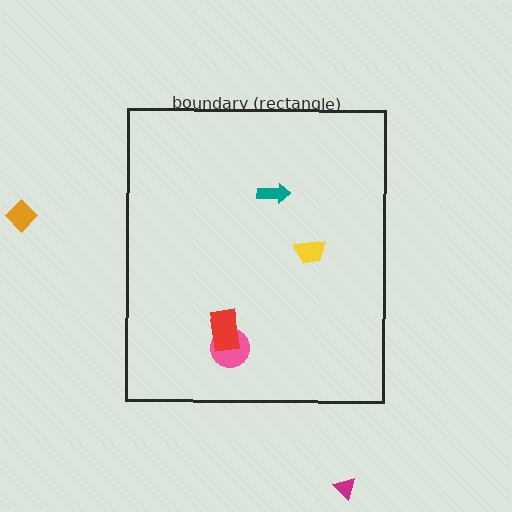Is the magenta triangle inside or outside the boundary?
Outside.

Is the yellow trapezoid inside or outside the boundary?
Inside.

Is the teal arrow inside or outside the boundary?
Inside.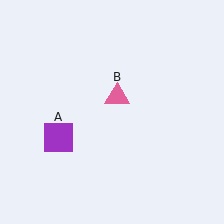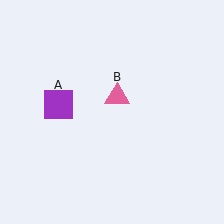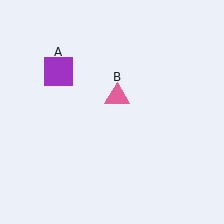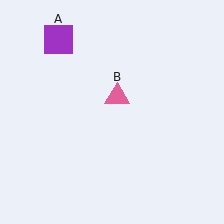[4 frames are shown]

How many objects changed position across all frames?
1 object changed position: purple square (object A).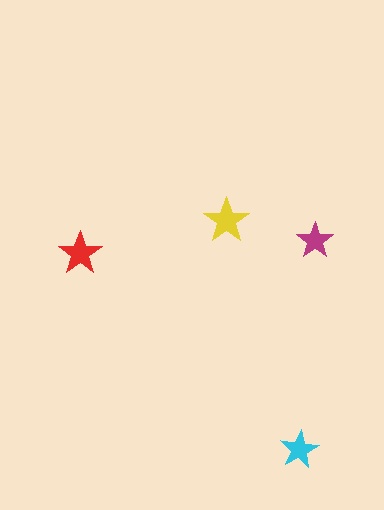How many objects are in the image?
There are 4 objects in the image.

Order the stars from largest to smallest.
the yellow one, the red one, the cyan one, the magenta one.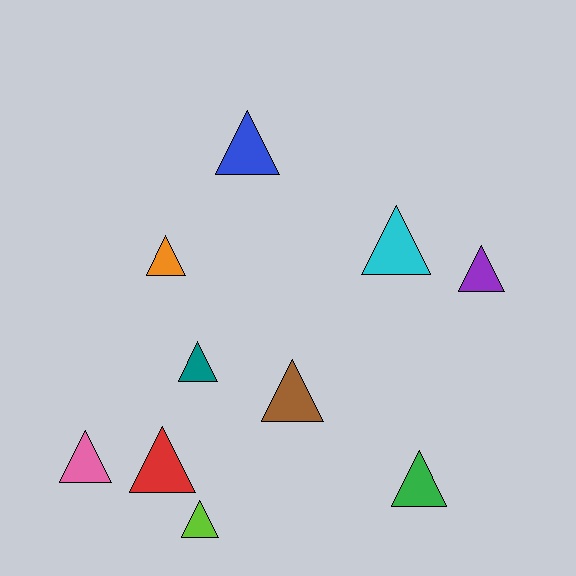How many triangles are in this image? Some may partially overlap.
There are 10 triangles.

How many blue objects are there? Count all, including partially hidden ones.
There is 1 blue object.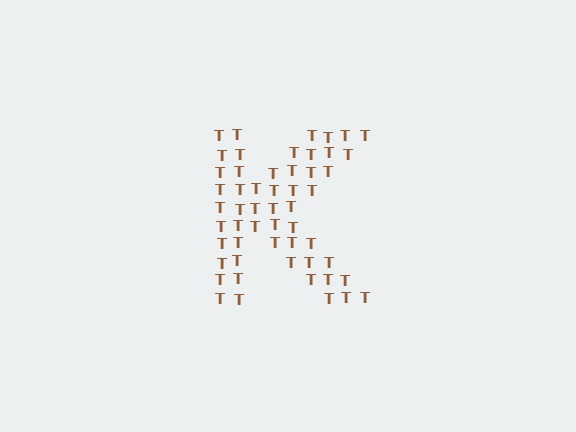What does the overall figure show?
The overall figure shows the letter K.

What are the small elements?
The small elements are letter T's.